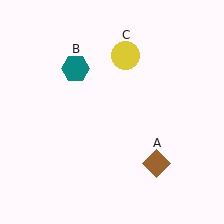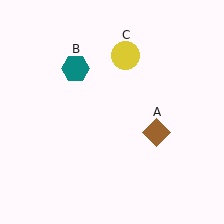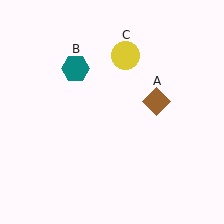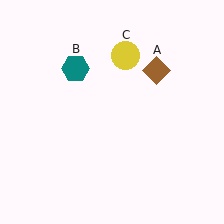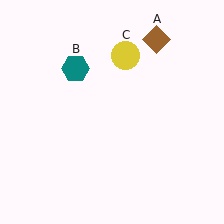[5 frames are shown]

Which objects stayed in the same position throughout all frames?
Teal hexagon (object B) and yellow circle (object C) remained stationary.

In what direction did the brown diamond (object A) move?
The brown diamond (object A) moved up.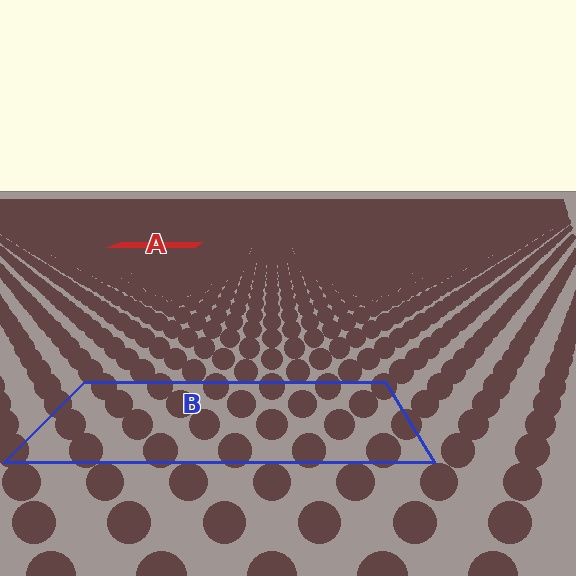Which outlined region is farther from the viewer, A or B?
Region A is farther from the viewer — the texture elements inside it appear smaller and more densely packed.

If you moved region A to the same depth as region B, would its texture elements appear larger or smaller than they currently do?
They would appear larger. At a closer depth, the same texture elements are projected at a bigger on-screen size.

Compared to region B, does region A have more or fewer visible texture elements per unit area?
Region A has more texture elements per unit area — they are packed more densely because it is farther away.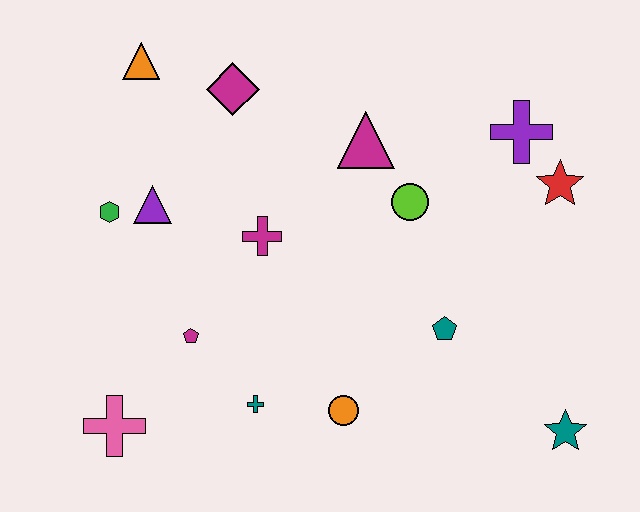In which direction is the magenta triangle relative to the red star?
The magenta triangle is to the left of the red star.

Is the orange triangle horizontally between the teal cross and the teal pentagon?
No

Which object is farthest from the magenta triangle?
The pink cross is farthest from the magenta triangle.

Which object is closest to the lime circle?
The magenta triangle is closest to the lime circle.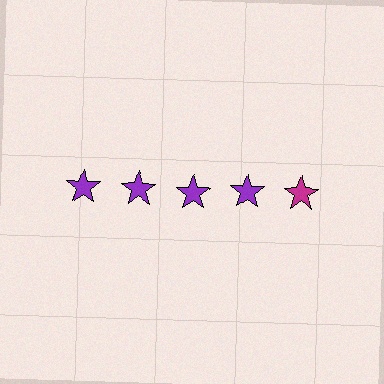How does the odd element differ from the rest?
It has a different color: magenta instead of purple.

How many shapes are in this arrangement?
There are 5 shapes arranged in a grid pattern.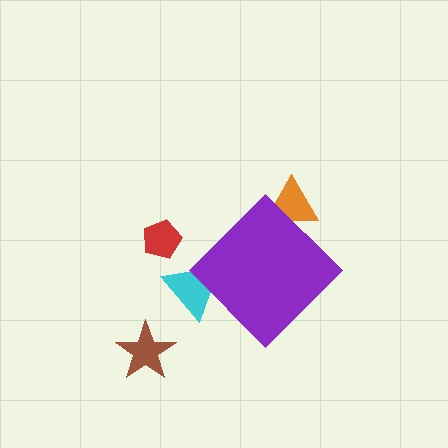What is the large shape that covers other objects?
A purple diamond.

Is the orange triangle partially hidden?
Yes, the orange triangle is partially hidden behind the purple diamond.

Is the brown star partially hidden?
No, the brown star is fully visible.